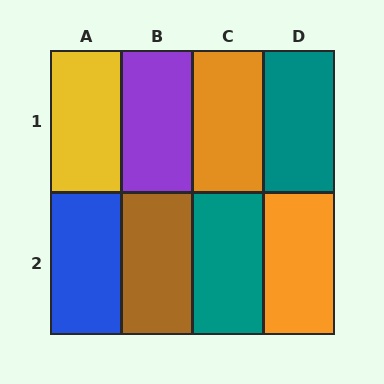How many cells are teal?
2 cells are teal.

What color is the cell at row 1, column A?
Yellow.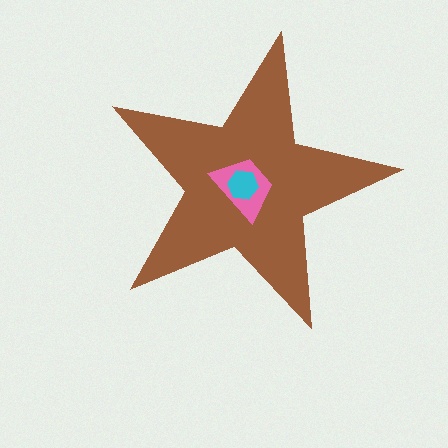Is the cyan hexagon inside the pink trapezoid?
Yes.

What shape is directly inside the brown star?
The pink trapezoid.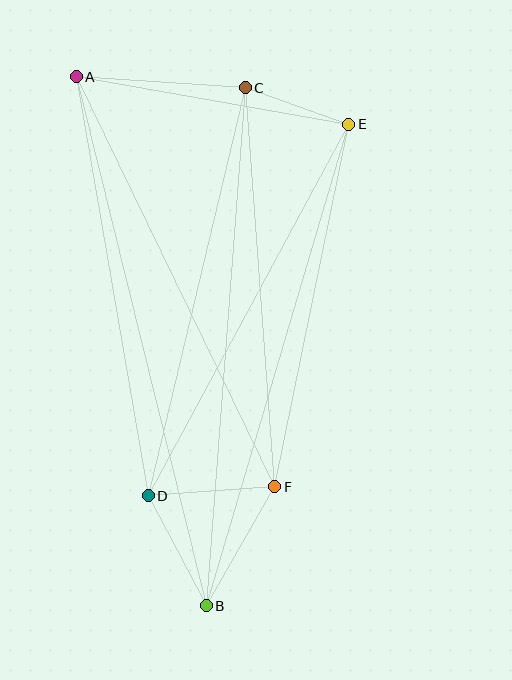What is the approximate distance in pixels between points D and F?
The distance between D and F is approximately 127 pixels.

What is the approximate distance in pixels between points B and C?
The distance between B and C is approximately 519 pixels.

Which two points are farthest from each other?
Points A and B are farthest from each other.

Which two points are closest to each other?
Points C and E are closest to each other.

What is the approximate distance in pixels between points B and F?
The distance between B and F is approximately 137 pixels.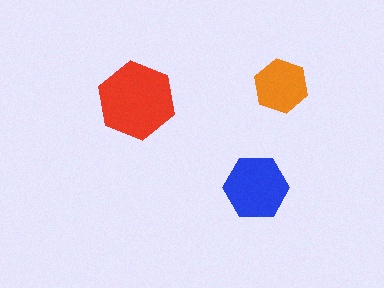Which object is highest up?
The orange hexagon is topmost.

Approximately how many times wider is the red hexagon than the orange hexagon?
About 1.5 times wider.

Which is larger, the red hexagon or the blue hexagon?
The red one.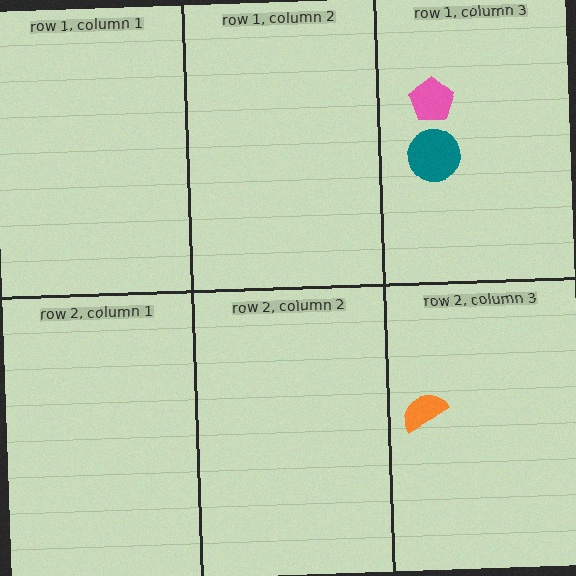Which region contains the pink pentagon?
The row 1, column 3 region.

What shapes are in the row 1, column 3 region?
The teal circle, the pink pentagon.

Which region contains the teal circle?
The row 1, column 3 region.